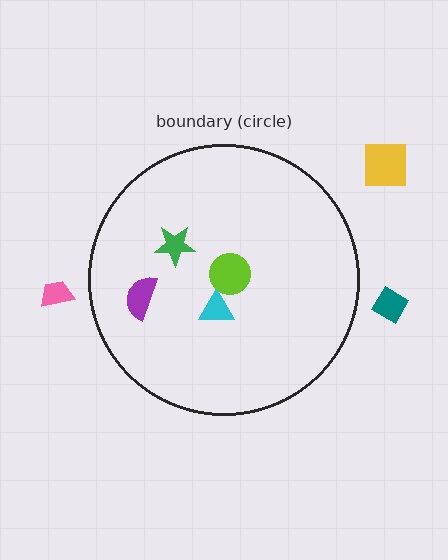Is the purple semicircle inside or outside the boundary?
Inside.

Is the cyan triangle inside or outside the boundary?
Inside.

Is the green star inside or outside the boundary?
Inside.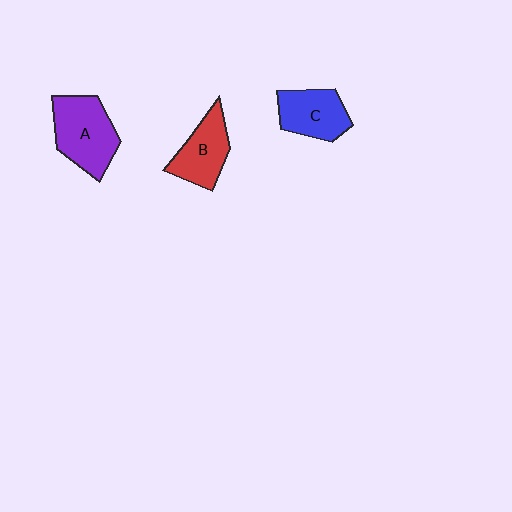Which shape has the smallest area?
Shape C (blue).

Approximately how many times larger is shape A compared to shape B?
Approximately 1.3 times.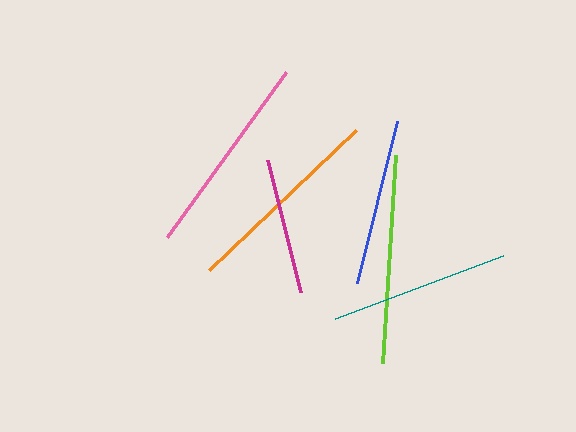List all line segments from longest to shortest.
From longest to shortest: lime, pink, orange, teal, blue, magenta.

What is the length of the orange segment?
The orange segment is approximately 204 pixels long.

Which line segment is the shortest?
The magenta line is the shortest at approximately 135 pixels.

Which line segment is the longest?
The lime line is the longest at approximately 209 pixels.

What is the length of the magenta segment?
The magenta segment is approximately 135 pixels long.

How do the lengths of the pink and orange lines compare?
The pink and orange lines are approximately the same length.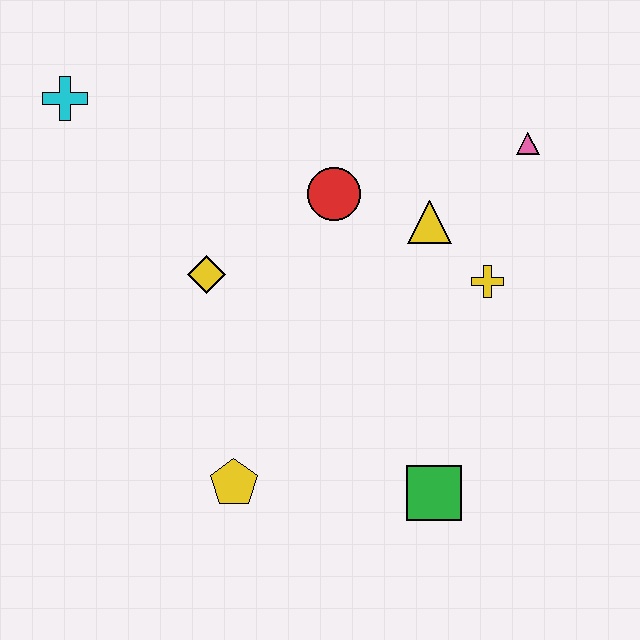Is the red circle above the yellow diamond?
Yes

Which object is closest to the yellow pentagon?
The green square is closest to the yellow pentagon.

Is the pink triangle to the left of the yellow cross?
No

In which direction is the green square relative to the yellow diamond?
The green square is to the right of the yellow diamond.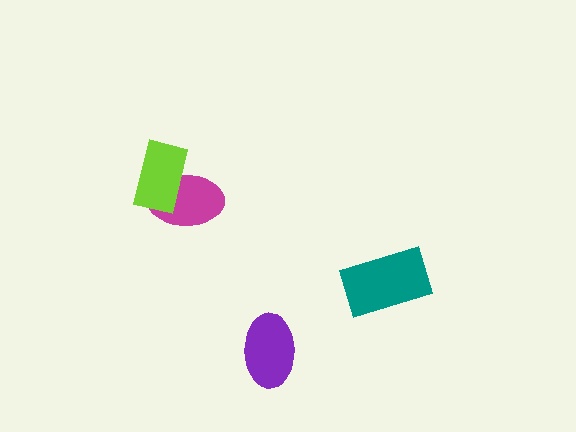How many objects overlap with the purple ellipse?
0 objects overlap with the purple ellipse.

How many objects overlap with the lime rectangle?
1 object overlaps with the lime rectangle.